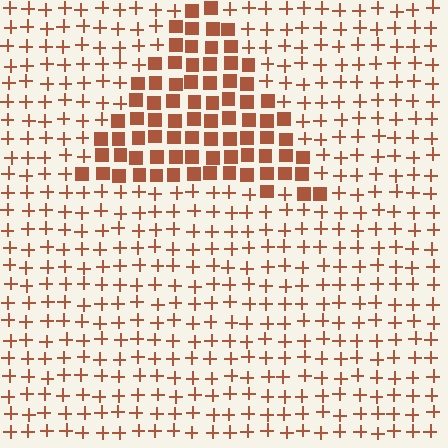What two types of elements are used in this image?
The image uses squares inside the triangle region and plus signs outside it.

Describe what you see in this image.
The image is filled with small brown elements arranged in a uniform grid. A triangle-shaped region contains squares, while the surrounding area contains plus signs. The boundary is defined purely by the change in element shape.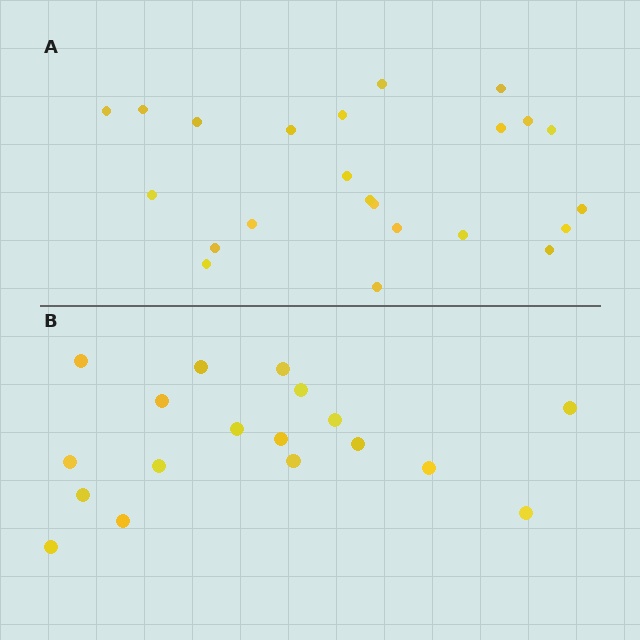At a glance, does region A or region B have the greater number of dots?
Region A (the top region) has more dots.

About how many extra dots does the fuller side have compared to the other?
Region A has about 5 more dots than region B.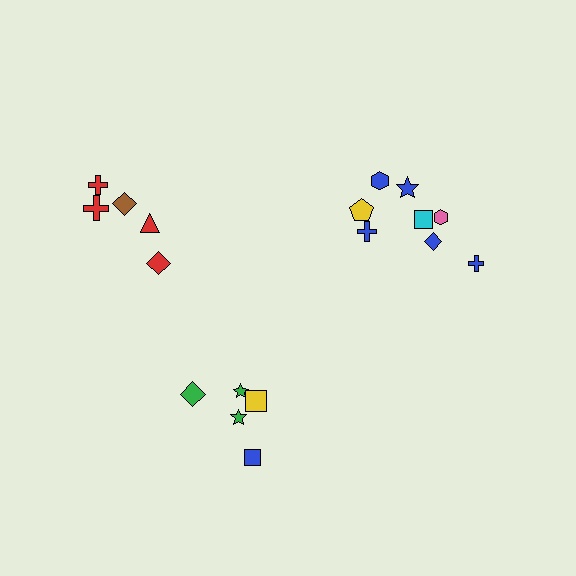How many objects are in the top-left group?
There are 5 objects.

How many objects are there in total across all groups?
There are 18 objects.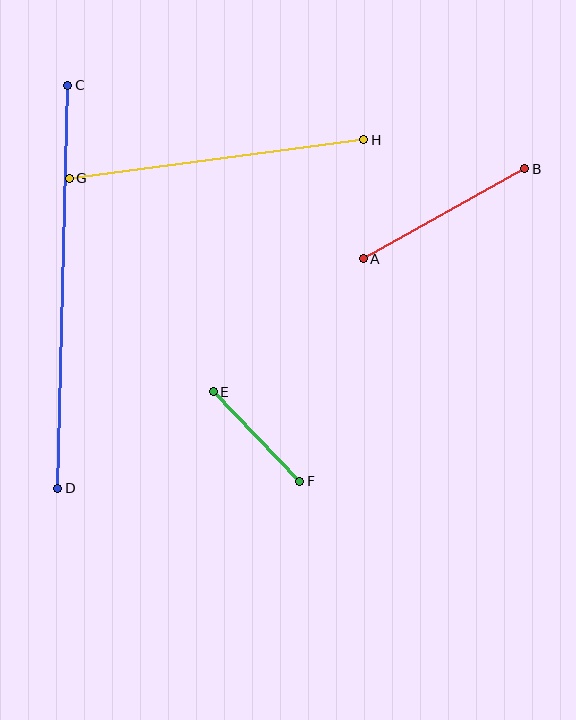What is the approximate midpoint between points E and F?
The midpoint is at approximately (257, 436) pixels.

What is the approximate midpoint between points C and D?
The midpoint is at approximately (63, 287) pixels.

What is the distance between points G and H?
The distance is approximately 297 pixels.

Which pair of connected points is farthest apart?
Points C and D are farthest apart.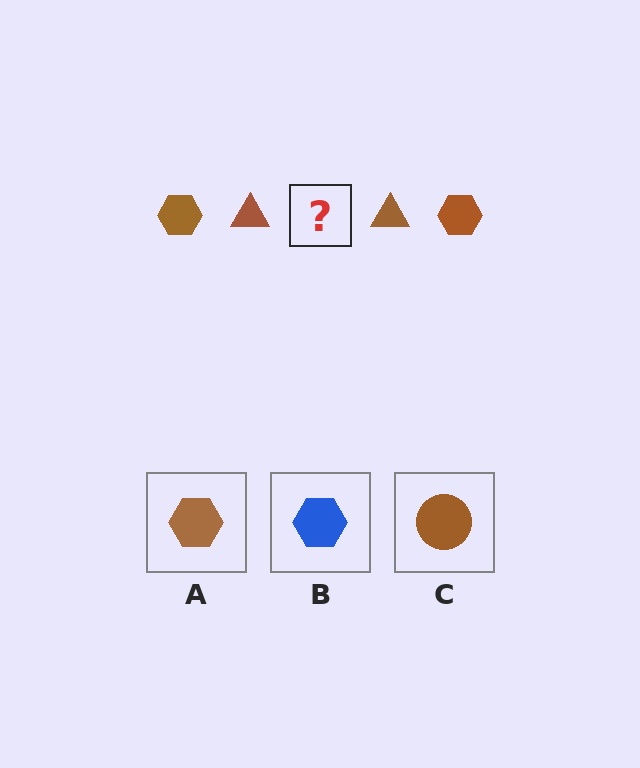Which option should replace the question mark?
Option A.